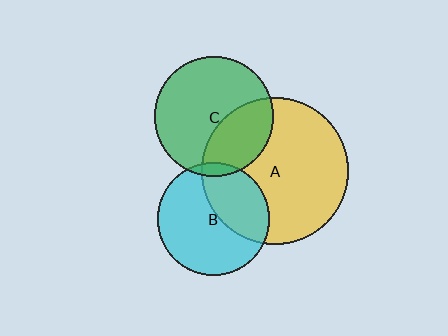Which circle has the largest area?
Circle A (yellow).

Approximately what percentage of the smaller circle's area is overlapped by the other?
Approximately 35%.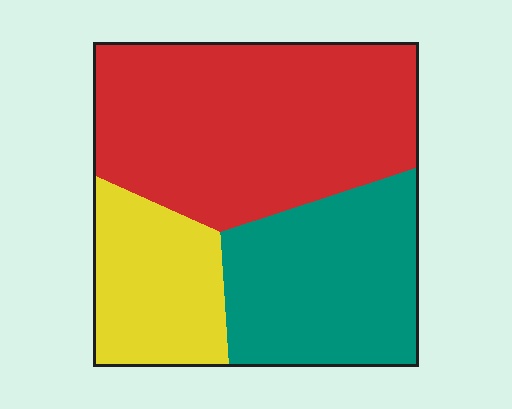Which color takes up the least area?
Yellow, at roughly 20%.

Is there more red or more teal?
Red.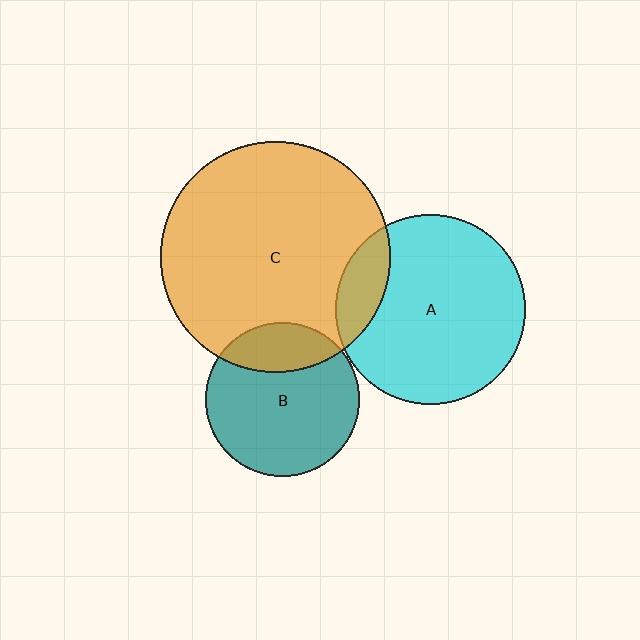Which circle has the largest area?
Circle C (orange).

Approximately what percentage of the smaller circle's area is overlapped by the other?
Approximately 25%.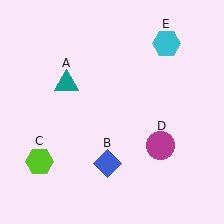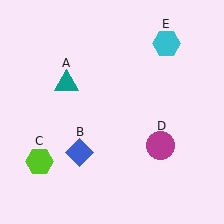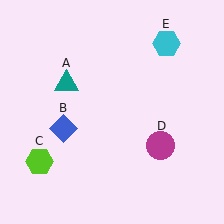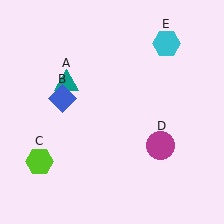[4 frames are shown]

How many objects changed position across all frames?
1 object changed position: blue diamond (object B).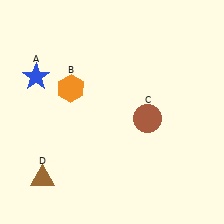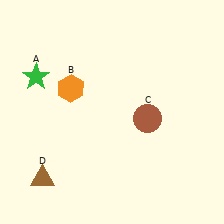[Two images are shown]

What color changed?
The star (A) changed from blue in Image 1 to green in Image 2.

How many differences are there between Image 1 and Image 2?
There is 1 difference between the two images.